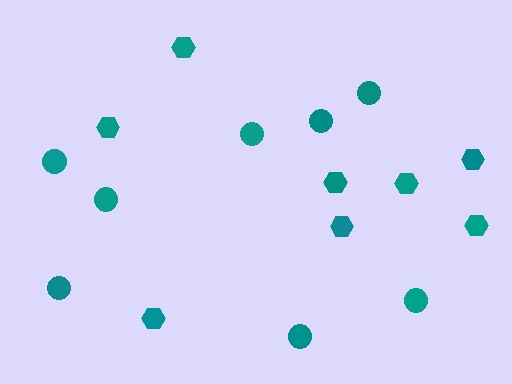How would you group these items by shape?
There are 2 groups: one group of hexagons (8) and one group of circles (8).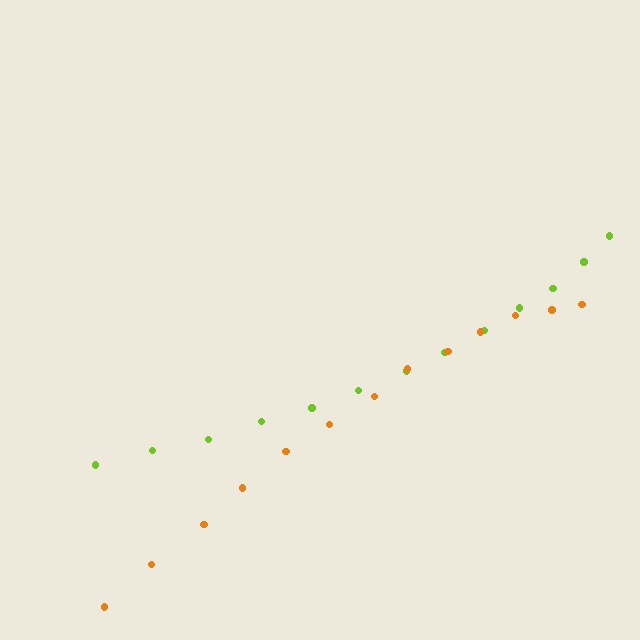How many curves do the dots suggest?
There are 2 distinct paths.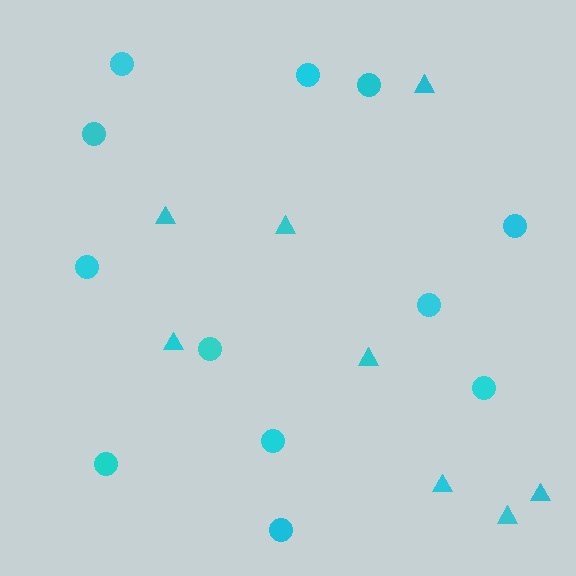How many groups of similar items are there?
There are 2 groups: one group of triangles (8) and one group of circles (12).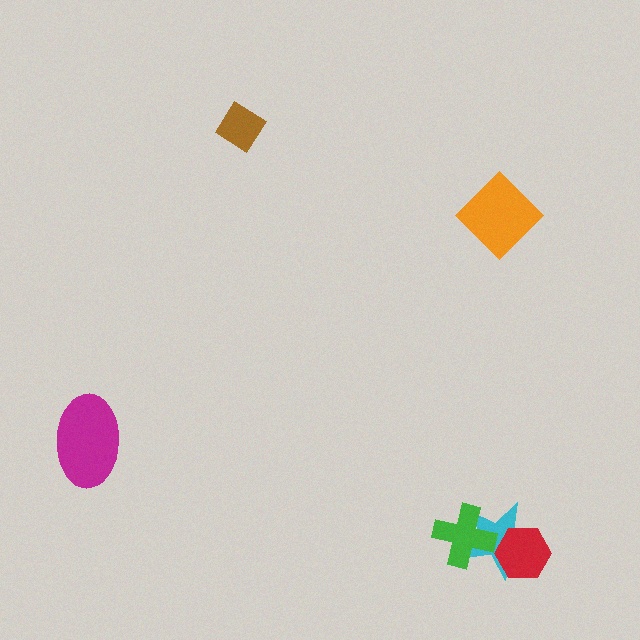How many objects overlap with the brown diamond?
0 objects overlap with the brown diamond.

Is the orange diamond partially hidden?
No, no other shape covers it.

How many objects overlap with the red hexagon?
1 object overlaps with the red hexagon.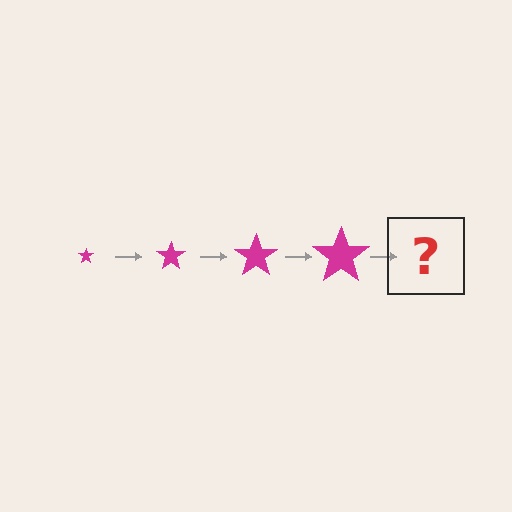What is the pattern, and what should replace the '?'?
The pattern is that the star gets progressively larger each step. The '?' should be a magenta star, larger than the previous one.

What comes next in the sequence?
The next element should be a magenta star, larger than the previous one.